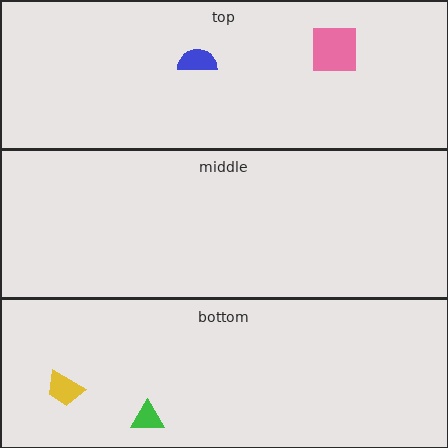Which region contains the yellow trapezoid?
The bottom region.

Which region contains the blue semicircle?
The top region.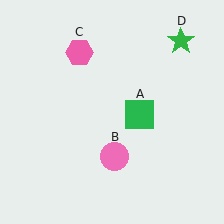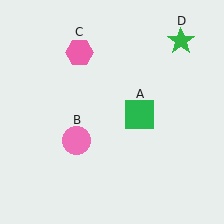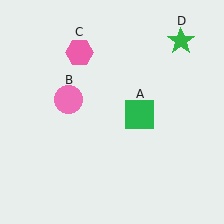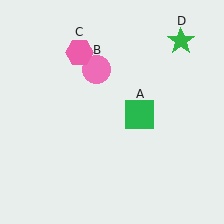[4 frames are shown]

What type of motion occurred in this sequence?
The pink circle (object B) rotated clockwise around the center of the scene.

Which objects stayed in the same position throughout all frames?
Green square (object A) and pink hexagon (object C) and green star (object D) remained stationary.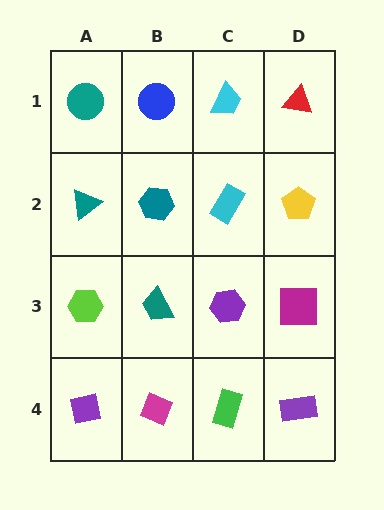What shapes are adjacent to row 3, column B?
A teal hexagon (row 2, column B), a magenta diamond (row 4, column B), a lime hexagon (row 3, column A), a purple hexagon (row 3, column C).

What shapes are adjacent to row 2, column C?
A cyan trapezoid (row 1, column C), a purple hexagon (row 3, column C), a teal hexagon (row 2, column B), a yellow pentagon (row 2, column D).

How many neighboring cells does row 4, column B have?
3.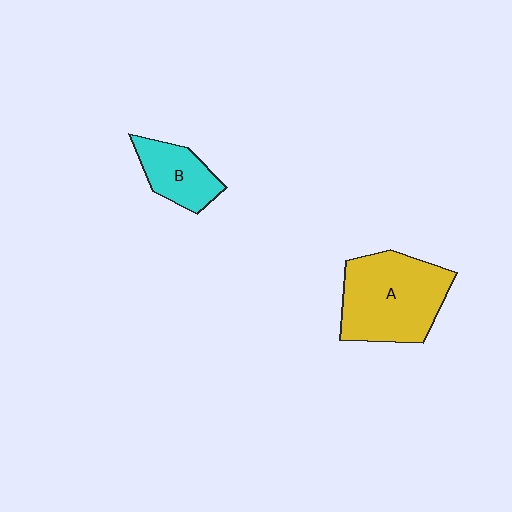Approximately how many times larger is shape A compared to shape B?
Approximately 2.1 times.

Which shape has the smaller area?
Shape B (cyan).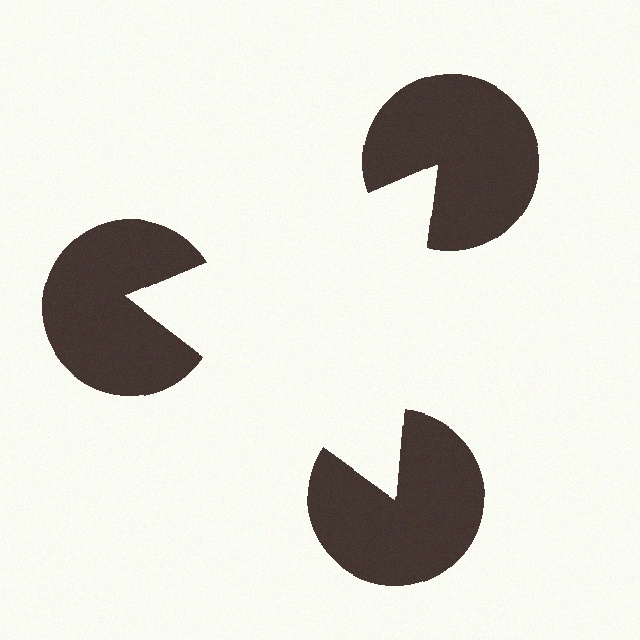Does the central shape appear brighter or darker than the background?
It typically appears slightly brighter than the background, even though no actual brightness change is drawn.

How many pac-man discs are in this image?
There are 3 — one at each vertex of the illusory triangle.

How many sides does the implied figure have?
3 sides.